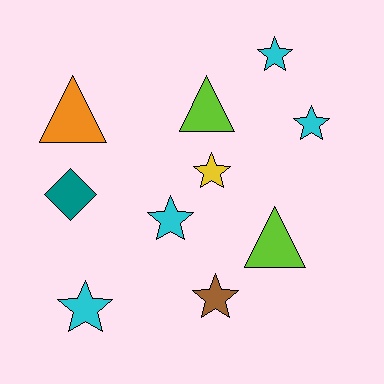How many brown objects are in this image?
There is 1 brown object.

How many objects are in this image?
There are 10 objects.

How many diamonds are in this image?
There is 1 diamond.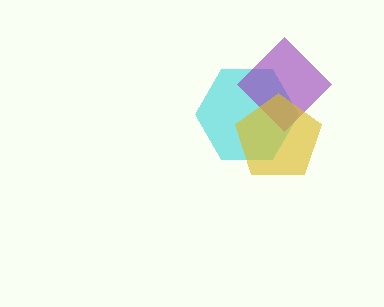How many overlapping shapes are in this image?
There are 3 overlapping shapes in the image.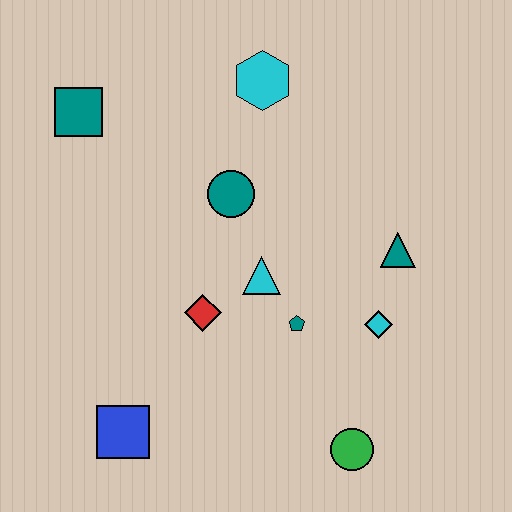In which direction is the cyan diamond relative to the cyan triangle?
The cyan diamond is to the right of the cyan triangle.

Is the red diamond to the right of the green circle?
No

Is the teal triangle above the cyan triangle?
Yes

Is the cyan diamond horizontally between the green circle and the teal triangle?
Yes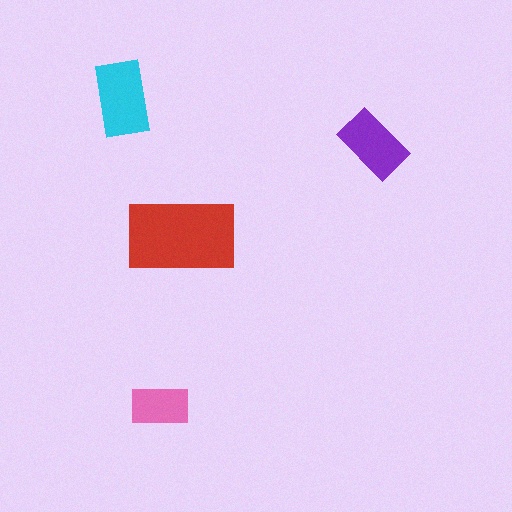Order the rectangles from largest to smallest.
the red one, the cyan one, the purple one, the pink one.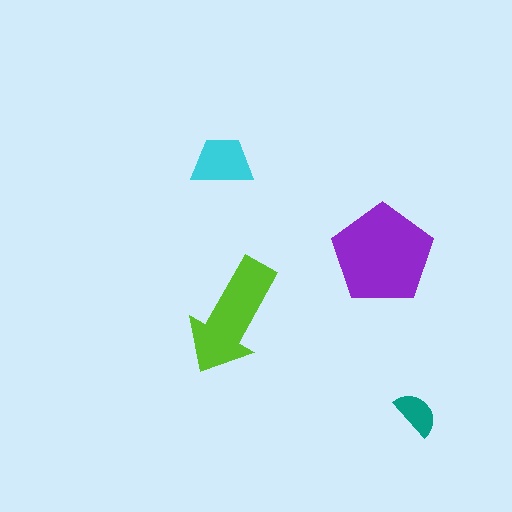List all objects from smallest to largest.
The teal semicircle, the cyan trapezoid, the lime arrow, the purple pentagon.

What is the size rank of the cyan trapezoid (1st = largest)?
3rd.